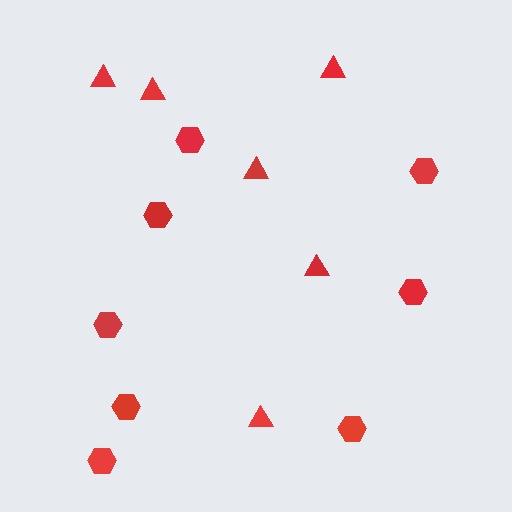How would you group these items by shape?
There are 2 groups: one group of hexagons (8) and one group of triangles (6).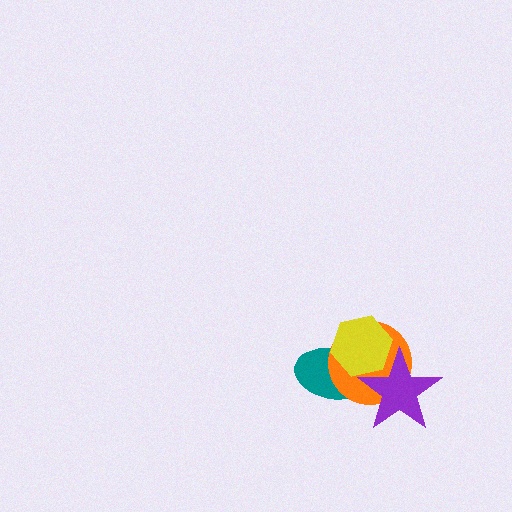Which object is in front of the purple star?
The yellow hexagon is in front of the purple star.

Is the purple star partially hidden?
Yes, it is partially covered by another shape.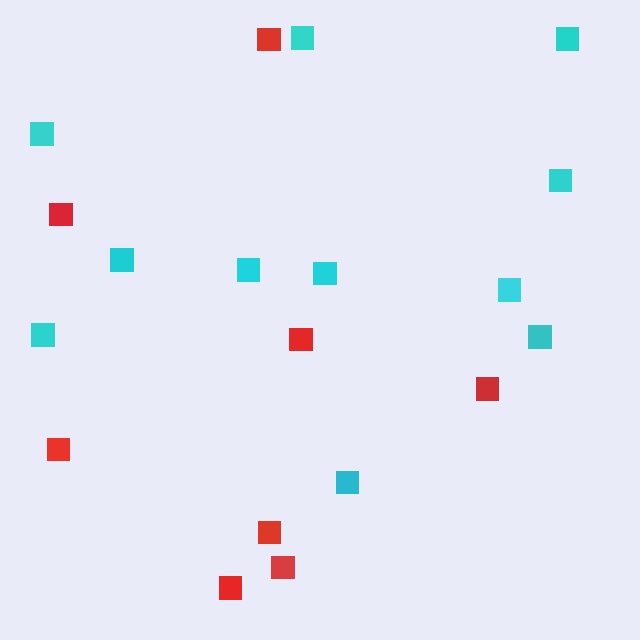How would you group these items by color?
There are 2 groups: one group of cyan squares (11) and one group of red squares (8).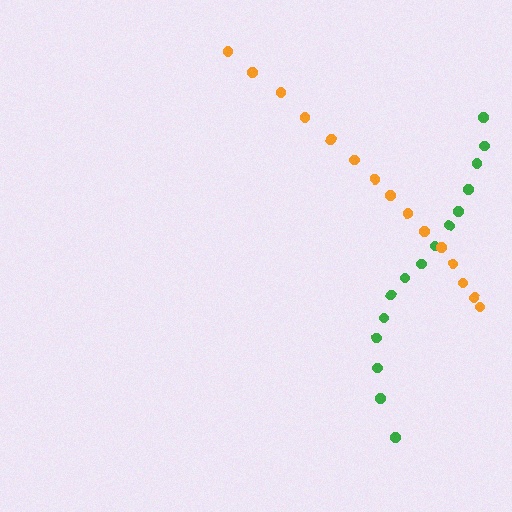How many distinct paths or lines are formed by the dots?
There are 2 distinct paths.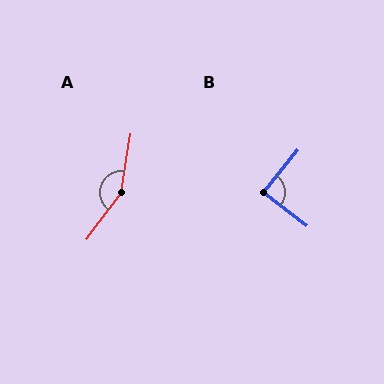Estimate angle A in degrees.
Approximately 153 degrees.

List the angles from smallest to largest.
B (89°), A (153°).